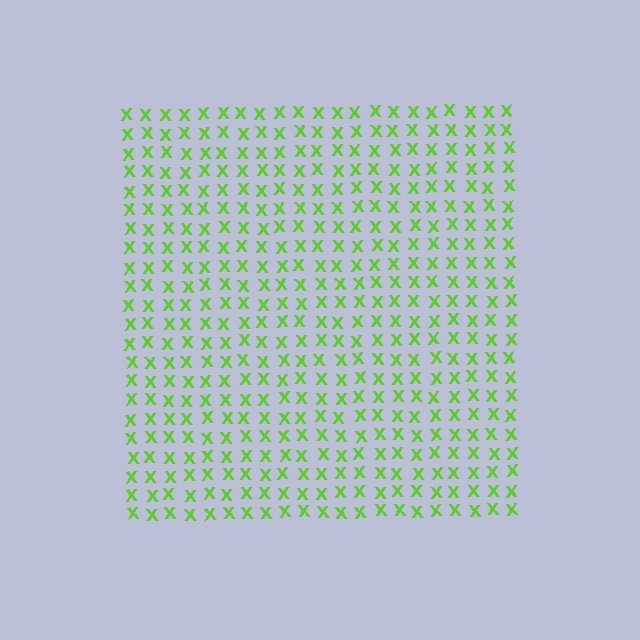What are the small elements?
The small elements are letter X's.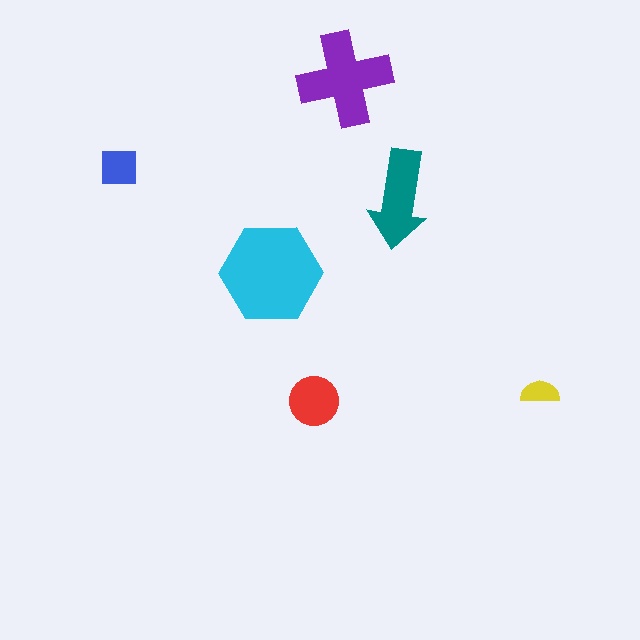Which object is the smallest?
The yellow semicircle.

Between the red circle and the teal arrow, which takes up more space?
The teal arrow.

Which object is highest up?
The purple cross is topmost.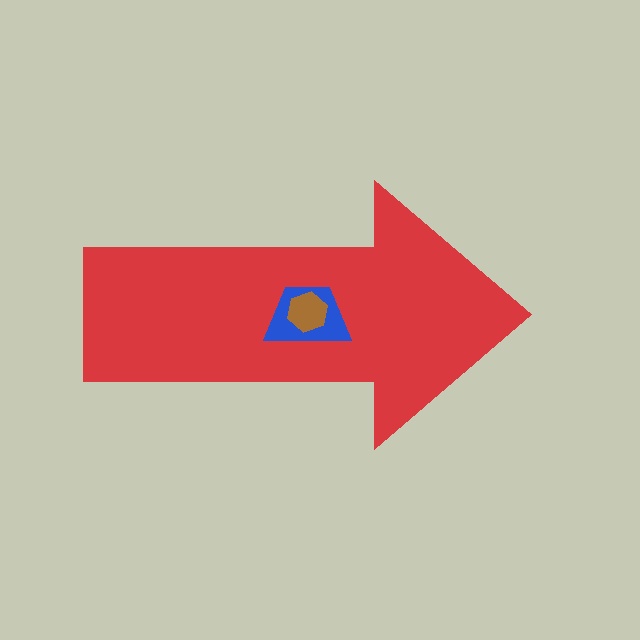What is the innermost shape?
The brown hexagon.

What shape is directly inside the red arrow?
The blue trapezoid.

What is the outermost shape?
The red arrow.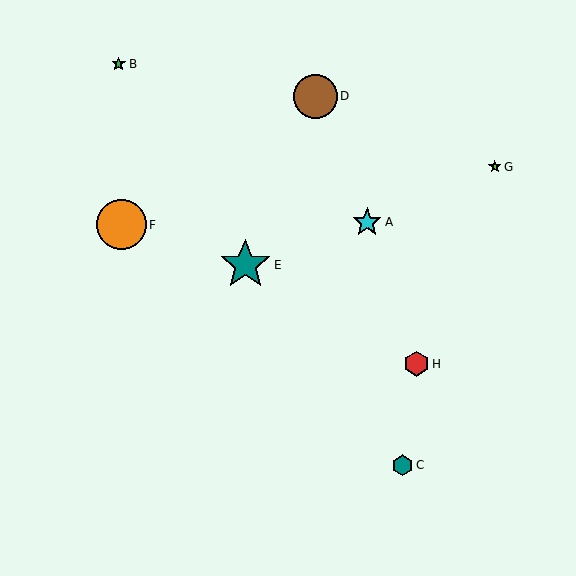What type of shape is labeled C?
Shape C is a teal hexagon.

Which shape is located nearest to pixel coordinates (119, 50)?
The green star (labeled B) at (119, 64) is nearest to that location.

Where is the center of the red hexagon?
The center of the red hexagon is at (416, 364).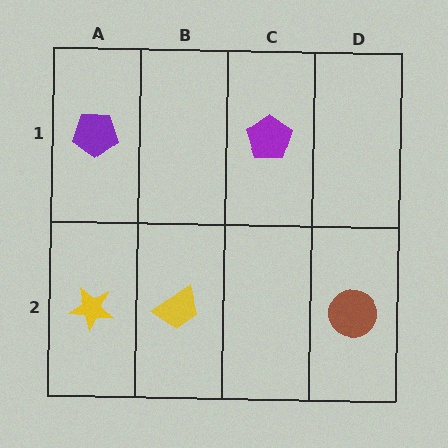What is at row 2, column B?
A yellow trapezoid.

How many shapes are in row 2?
3 shapes.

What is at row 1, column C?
A purple pentagon.